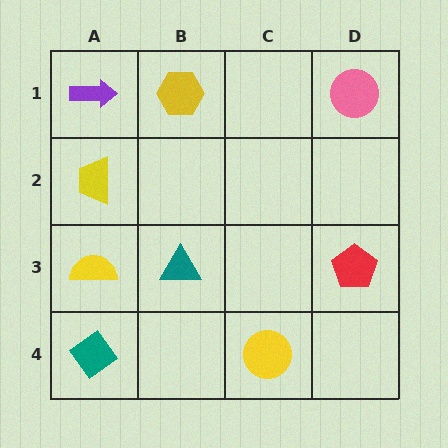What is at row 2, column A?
A yellow trapezoid.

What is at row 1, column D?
A pink circle.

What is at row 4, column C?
A yellow circle.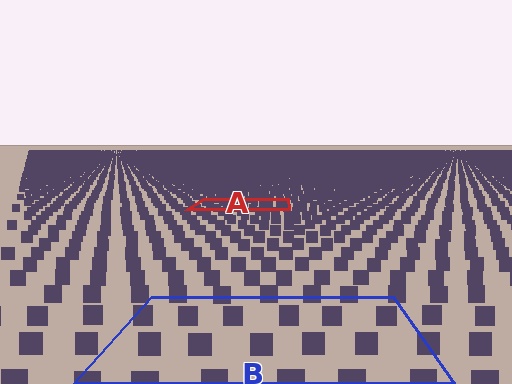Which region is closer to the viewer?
Region B is closer. The texture elements there are larger and more spread out.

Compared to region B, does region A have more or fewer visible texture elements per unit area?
Region A has more texture elements per unit area — they are packed more densely because it is farther away.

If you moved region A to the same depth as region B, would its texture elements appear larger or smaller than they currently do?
They would appear larger. At a closer depth, the same texture elements are projected at a bigger on-screen size.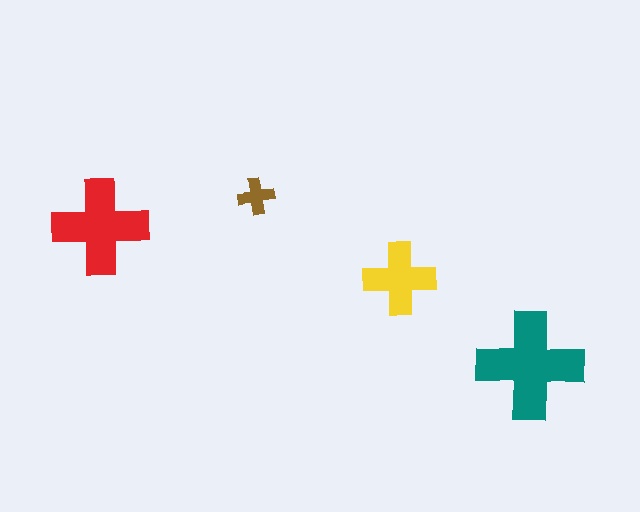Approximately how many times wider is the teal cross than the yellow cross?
About 1.5 times wider.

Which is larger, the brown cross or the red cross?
The red one.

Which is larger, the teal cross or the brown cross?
The teal one.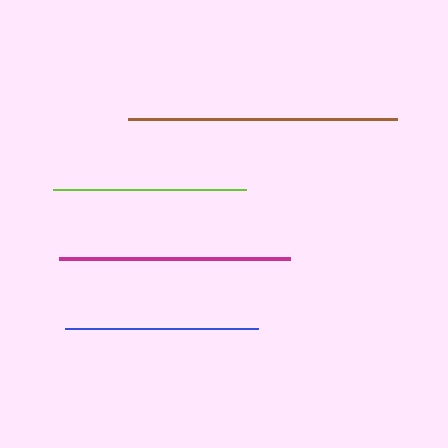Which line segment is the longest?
The brown line is the longest at approximately 269 pixels.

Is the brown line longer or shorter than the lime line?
The brown line is longer than the lime line.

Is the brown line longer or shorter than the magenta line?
The brown line is longer than the magenta line.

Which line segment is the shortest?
The blue line is the shortest at approximately 193 pixels.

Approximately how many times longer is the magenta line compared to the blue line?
The magenta line is approximately 1.2 times the length of the blue line.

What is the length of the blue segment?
The blue segment is approximately 193 pixels long.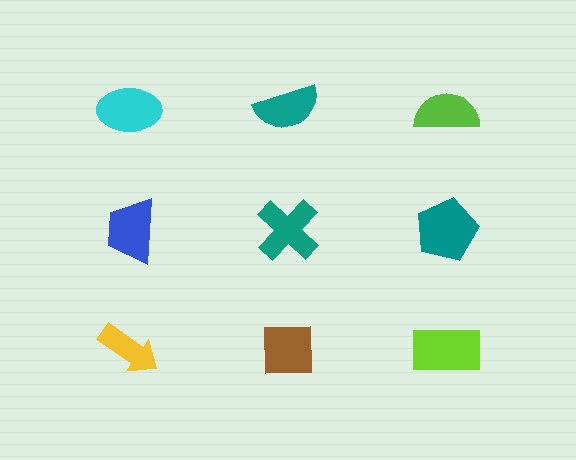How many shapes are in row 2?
3 shapes.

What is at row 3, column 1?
A yellow arrow.